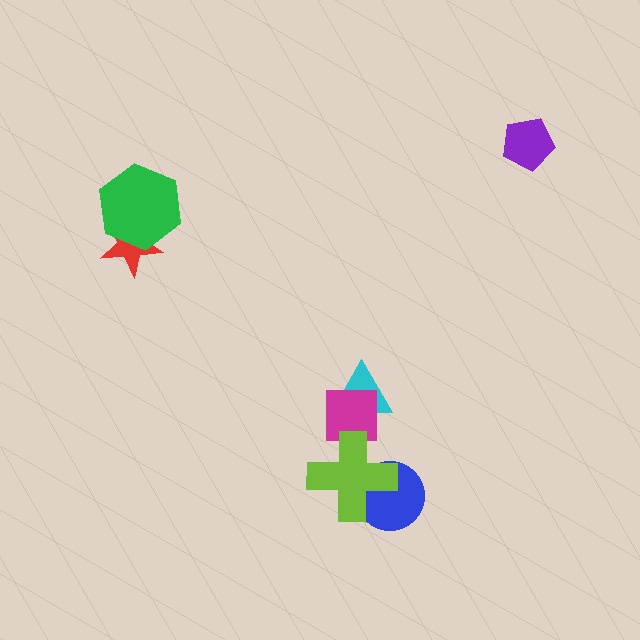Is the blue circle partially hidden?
Yes, it is partially covered by another shape.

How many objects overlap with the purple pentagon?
0 objects overlap with the purple pentagon.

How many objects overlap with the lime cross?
2 objects overlap with the lime cross.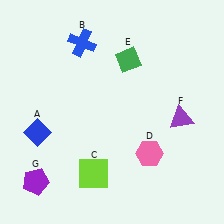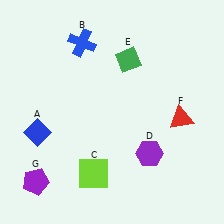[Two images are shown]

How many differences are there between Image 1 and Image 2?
There are 2 differences between the two images.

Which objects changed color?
D changed from pink to purple. F changed from purple to red.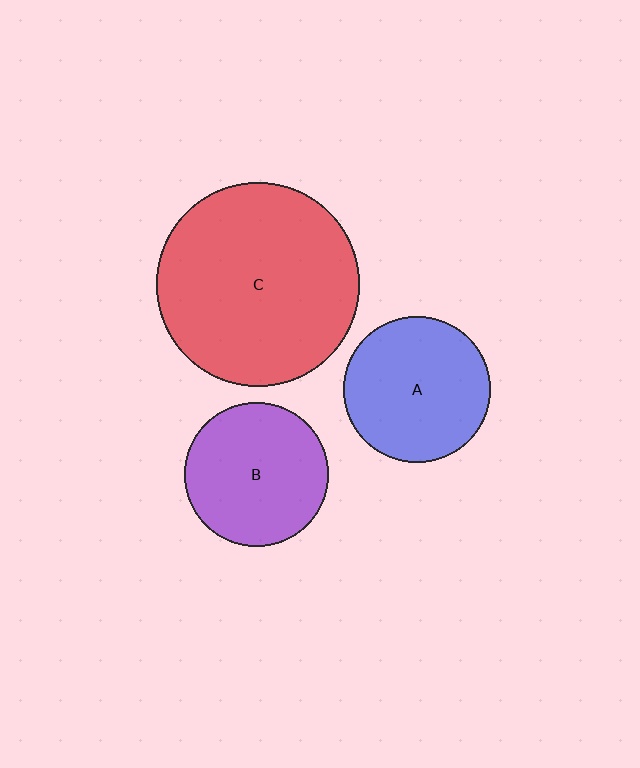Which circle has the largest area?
Circle C (red).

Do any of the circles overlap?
No, none of the circles overlap.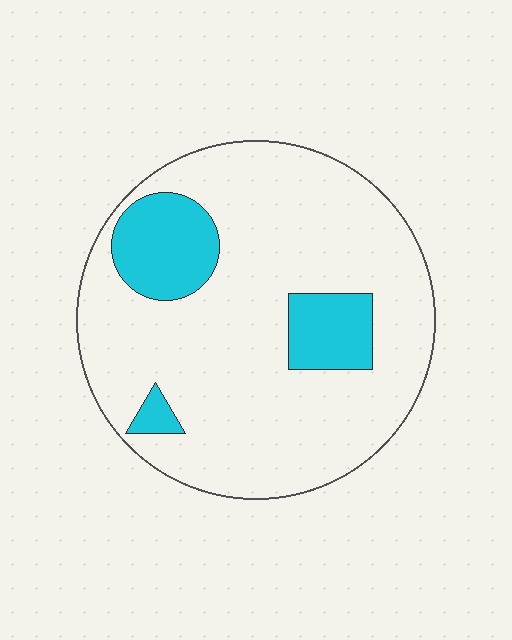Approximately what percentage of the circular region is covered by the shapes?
Approximately 15%.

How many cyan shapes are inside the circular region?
3.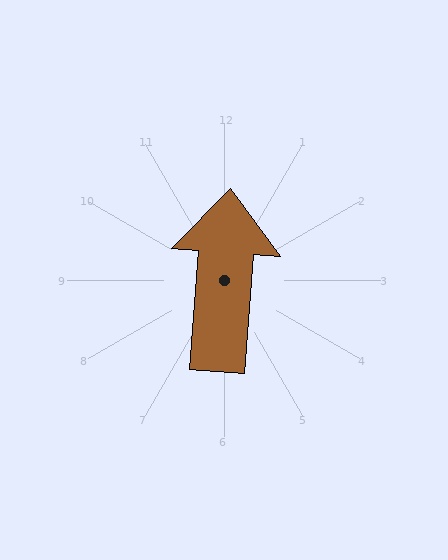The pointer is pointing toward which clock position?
Roughly 12 o'clock.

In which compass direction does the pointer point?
North.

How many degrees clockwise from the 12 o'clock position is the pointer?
Approximately 4 degrees.